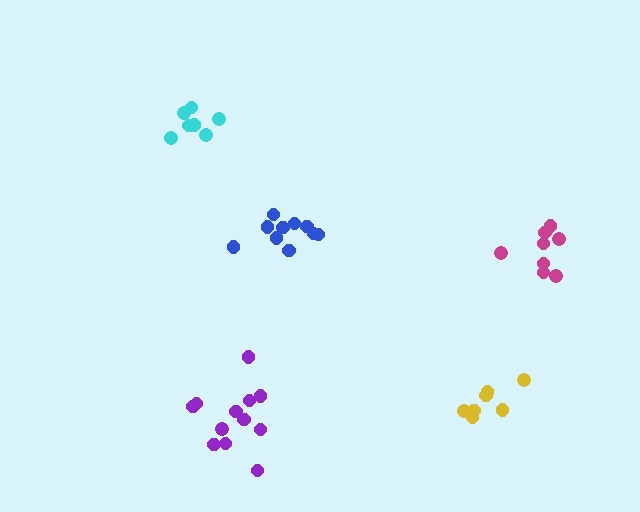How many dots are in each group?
Group 1: 8 dots, Group 2: 7 dots, Group 3: 11 dots, Group 4: 7 dots, Group 5: 12 dots (45 total).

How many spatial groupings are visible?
There are 5 spatial groupings.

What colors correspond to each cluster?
The clusters are colored: magenta, cyan, blue, yellow, purple.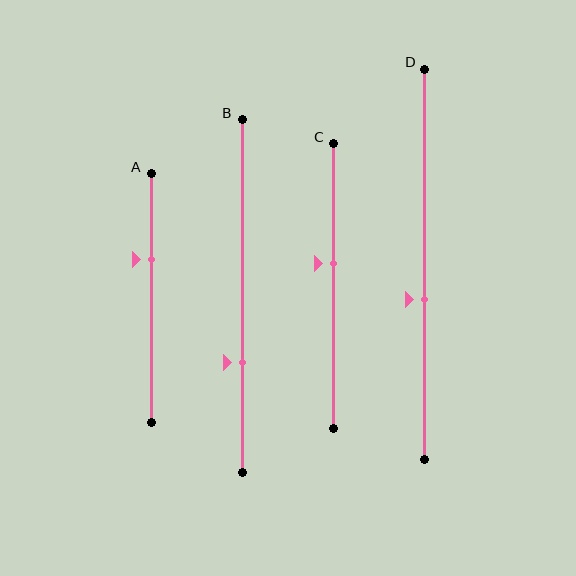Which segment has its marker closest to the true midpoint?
Segment C has its marker closest to the true midpoint.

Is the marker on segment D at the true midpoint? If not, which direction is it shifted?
No, the marker on segment D is shifted downward by about 9% of the segment length.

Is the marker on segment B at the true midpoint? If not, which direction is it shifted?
No, the marker on segment B is shifted downward by about 19% of the segment length.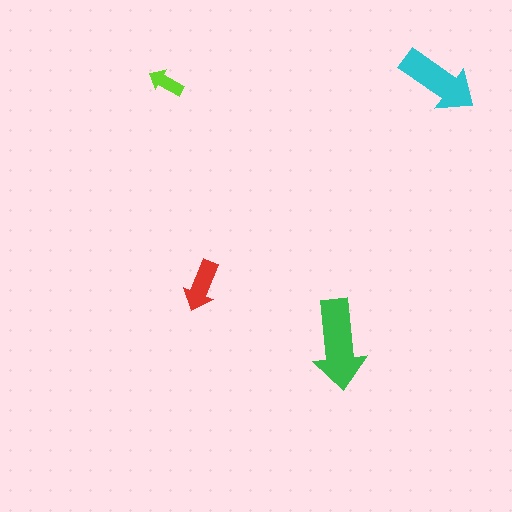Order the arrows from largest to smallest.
the green one, the cyan one, the red one, the lime one.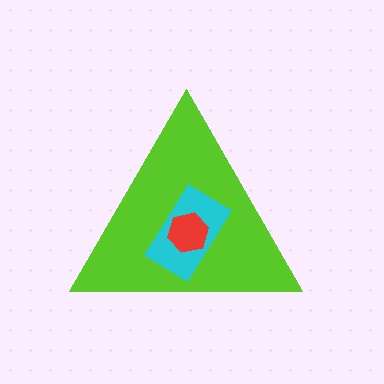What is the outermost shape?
The lime triangle.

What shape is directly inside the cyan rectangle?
The red hexagon.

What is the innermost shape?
The red hexagon.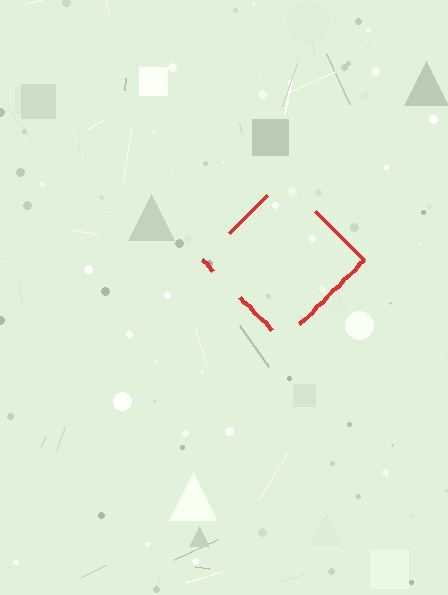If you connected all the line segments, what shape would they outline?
They would outline a diamond.